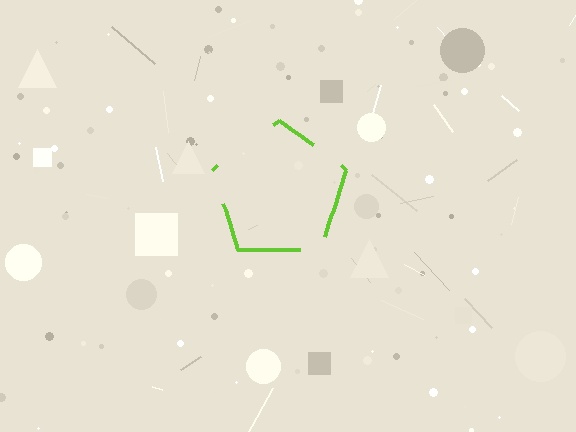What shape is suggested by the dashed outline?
The dashed outline suggests a pentagon.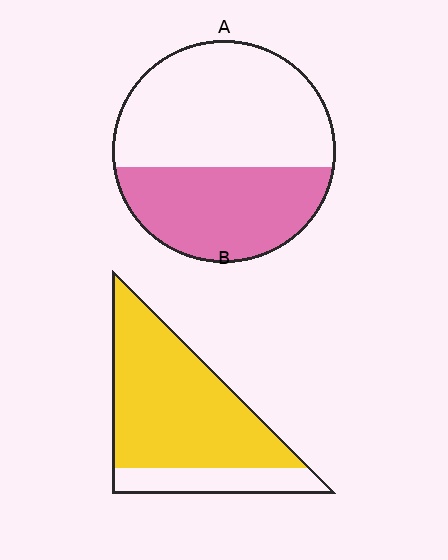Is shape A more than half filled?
No.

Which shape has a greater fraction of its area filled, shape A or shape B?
Shape B.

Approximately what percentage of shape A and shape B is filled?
A is approximately 40% and B is approximately 80%.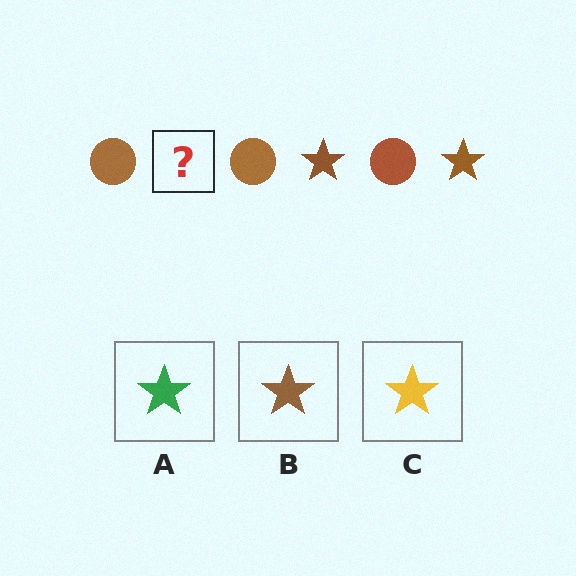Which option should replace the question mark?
Option B.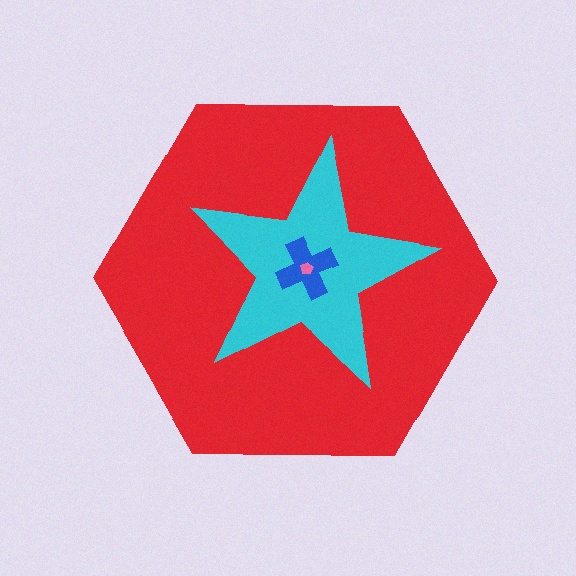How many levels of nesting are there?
4.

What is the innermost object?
The pink pentagon.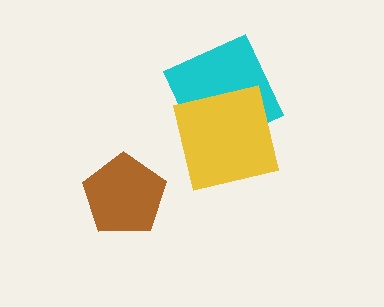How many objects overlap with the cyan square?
1 object overlaps with the cyan square.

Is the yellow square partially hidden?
No, no other shape covers it.